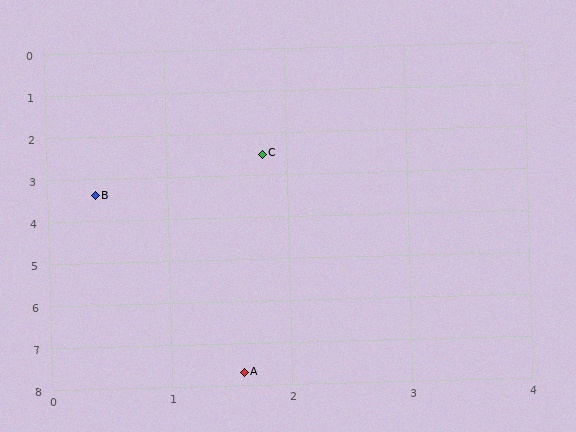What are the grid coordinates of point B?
Point B is at approximately (0.4, 3.4).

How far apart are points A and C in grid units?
Points A and C are about 5.2 grid units apart.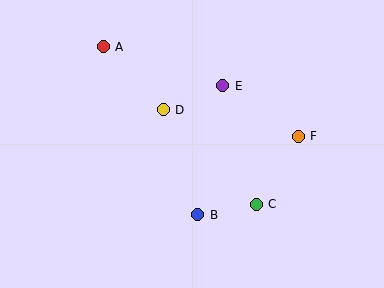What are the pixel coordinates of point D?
Point D is at (163, 110).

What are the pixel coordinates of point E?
Point E is at (223, 86).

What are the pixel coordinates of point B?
Point B is at (198, 215).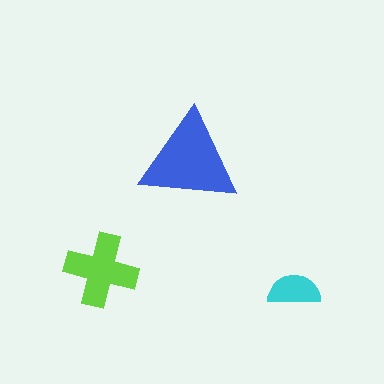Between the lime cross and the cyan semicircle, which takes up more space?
The lime cross.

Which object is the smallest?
The cyan semicircle.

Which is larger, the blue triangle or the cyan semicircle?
The blue triangle.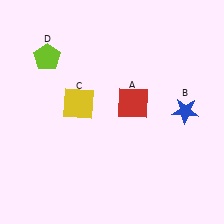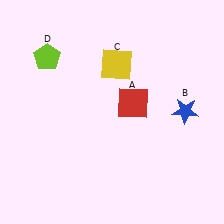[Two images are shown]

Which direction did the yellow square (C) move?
The yellow square (C) moved up.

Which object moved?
The yellow square (C) moved up.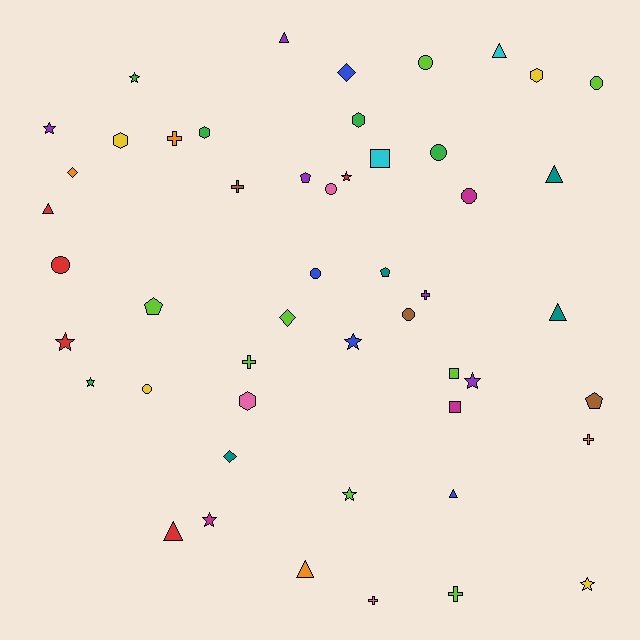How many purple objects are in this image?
There are 5 purple objects.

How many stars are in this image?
There are 10 stars.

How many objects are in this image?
There are 50 objects.